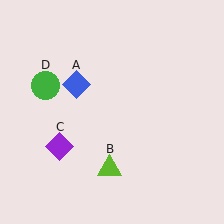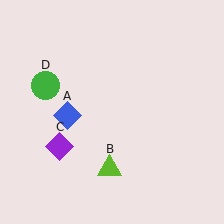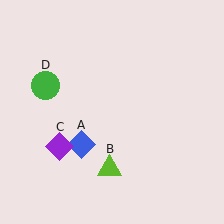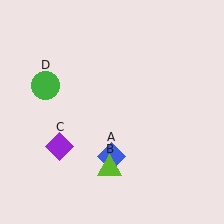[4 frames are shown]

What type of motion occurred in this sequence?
The blue diamond (object A) rotated counterclockwise around the center of the scene.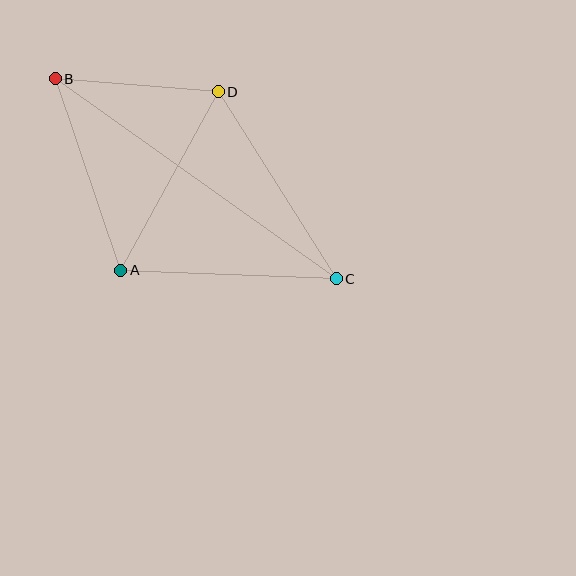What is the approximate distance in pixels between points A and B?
The distance between A and B is approximately 202 pixels.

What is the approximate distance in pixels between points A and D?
The distance between A and D is approximately 203 pixels.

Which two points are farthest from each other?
Points B and C are farthest from each other.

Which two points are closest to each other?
Points B and D are closest to each other.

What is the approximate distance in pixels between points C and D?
The distance between C and D is approximately 221 pixels.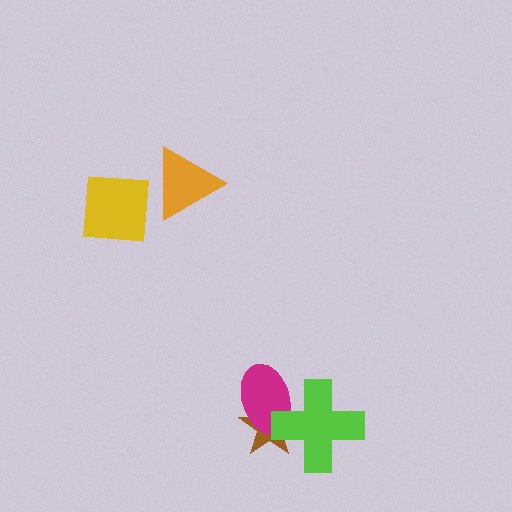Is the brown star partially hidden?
Yes, it is partially covered by another shape.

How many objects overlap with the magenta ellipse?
2 objects overlap with the magenta ellipse.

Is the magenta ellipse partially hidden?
Yes, it is partially covered by another shape.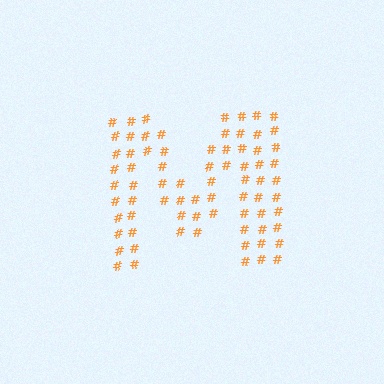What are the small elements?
The small elements are hash symbols.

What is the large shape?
The large shape is the letter M.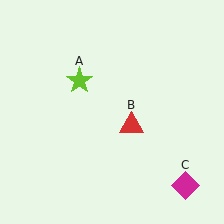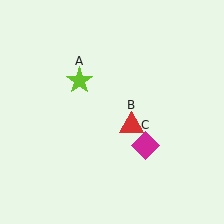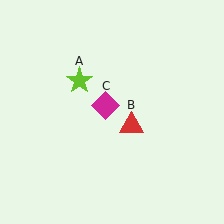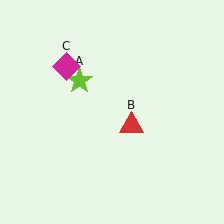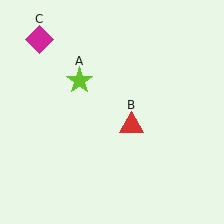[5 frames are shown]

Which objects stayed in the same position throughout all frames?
Lime star (object A) and red triangle (object B) remained stationary.